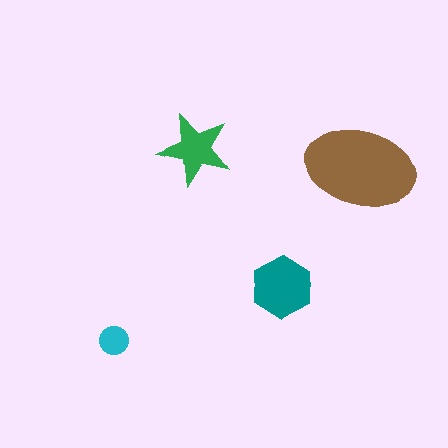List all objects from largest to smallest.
The brown ellipse, the teal hexagon, the green star, the cyan circle.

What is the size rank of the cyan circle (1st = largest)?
4th.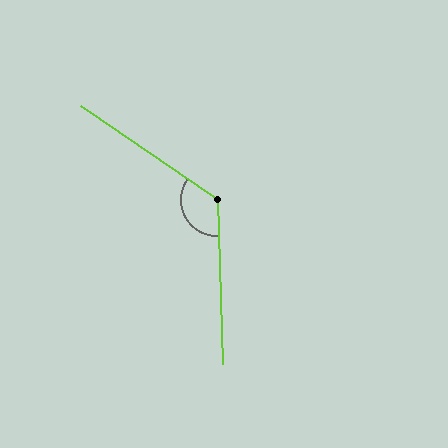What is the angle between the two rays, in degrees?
Approximately 126 degrees.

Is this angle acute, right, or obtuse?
It is obtuse.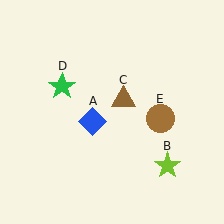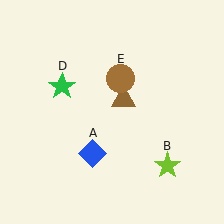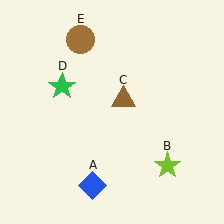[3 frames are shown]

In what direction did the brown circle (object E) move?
The brown circle (object E) moved up and to the left.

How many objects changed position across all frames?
2 objects changed position: blue diamond (object A), brown circle (object E).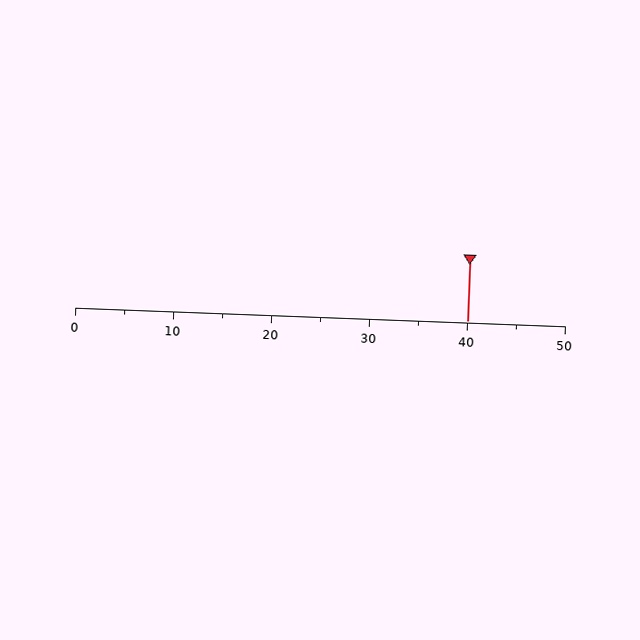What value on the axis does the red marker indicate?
The marker indicates approximately 40.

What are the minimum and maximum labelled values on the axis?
The axis runs from 0 to 50.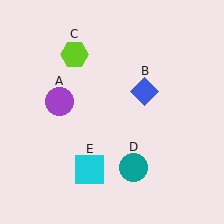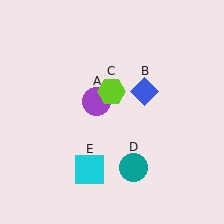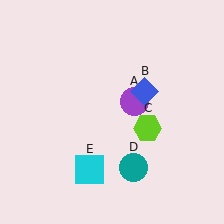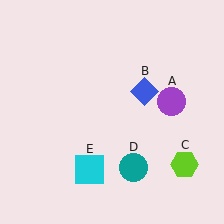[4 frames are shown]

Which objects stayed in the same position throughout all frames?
Blue diamond (object B) and teal circle (object D) and cyan square (object E) remained stationary.